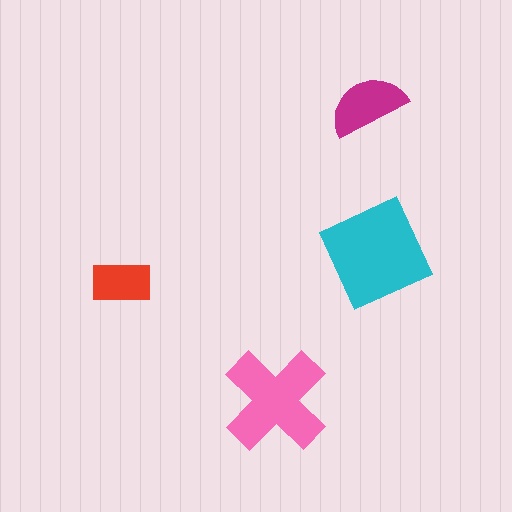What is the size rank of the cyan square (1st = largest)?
1st.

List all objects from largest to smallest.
The cyan square, the pink cross, the magenta semicircle, the red rectangle.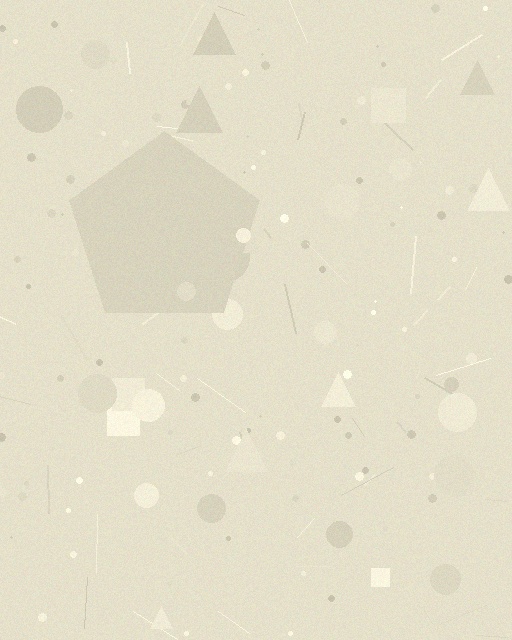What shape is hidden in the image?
A pentagon is hidden in the image.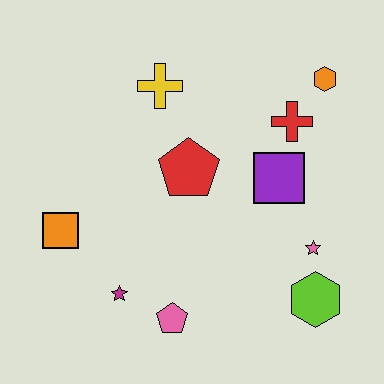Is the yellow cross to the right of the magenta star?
Yes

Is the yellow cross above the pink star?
Yes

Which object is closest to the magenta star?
The pink pentagon is closest to the magenta star.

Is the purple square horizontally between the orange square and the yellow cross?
No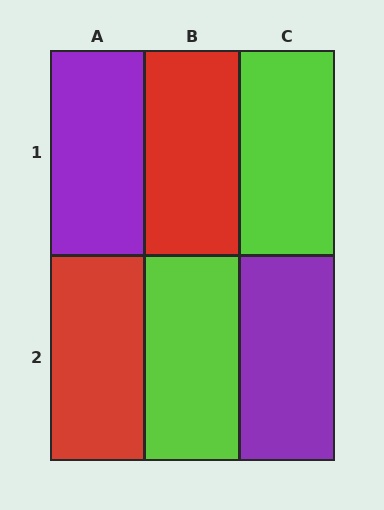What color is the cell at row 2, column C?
Purple.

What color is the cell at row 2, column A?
Red.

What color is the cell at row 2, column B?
Lime.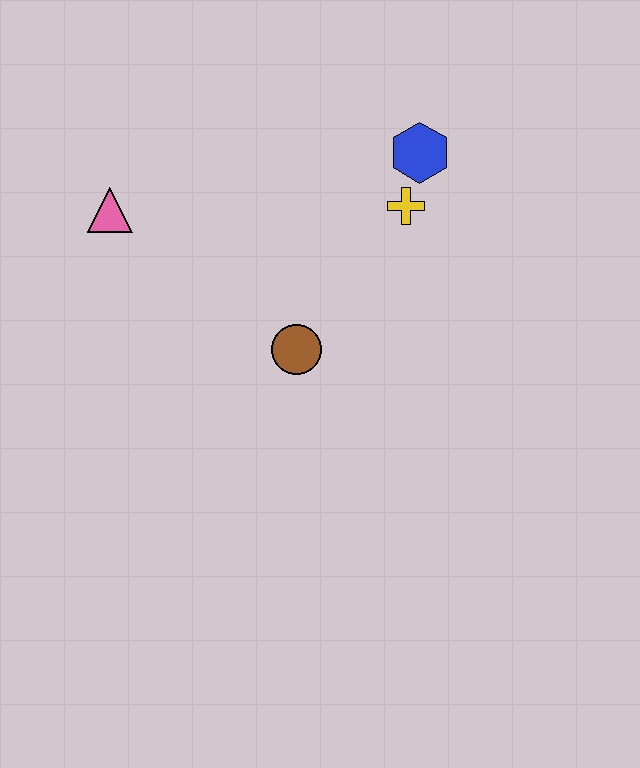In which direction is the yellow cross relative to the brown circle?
The yellow cross is above the brown circle.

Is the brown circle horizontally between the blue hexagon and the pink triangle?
Yes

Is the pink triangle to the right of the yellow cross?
No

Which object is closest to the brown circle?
The yellow cross is closest to the brown circle.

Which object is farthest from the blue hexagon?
The pink triangle is farthest from the blue hexagon.